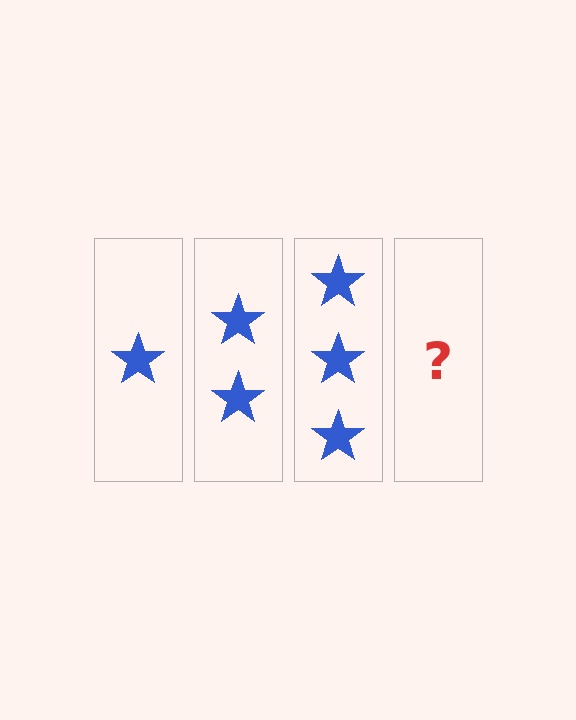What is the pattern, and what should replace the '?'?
The pattern is that each step adds one more star. The '?' should be 4 stars.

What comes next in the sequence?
The next element should be 4 stars.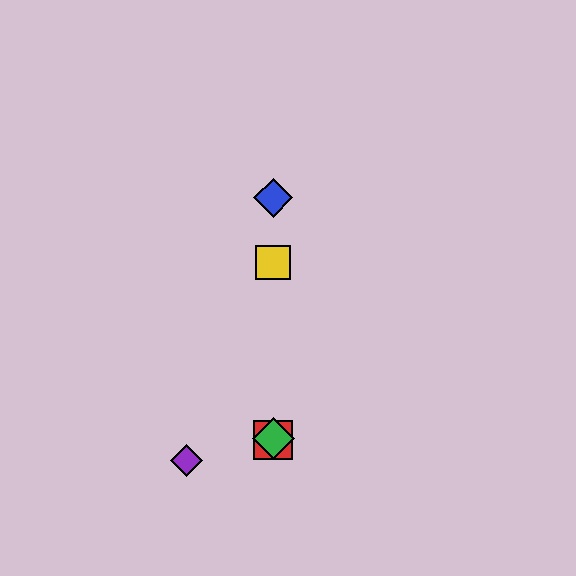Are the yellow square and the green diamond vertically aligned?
Yes, both are at x≈273.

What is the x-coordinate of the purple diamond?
The purple diamond is at x≈187.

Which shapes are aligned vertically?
The red square, the blue diamond, the green diamond, the yellow square are aligned vertically.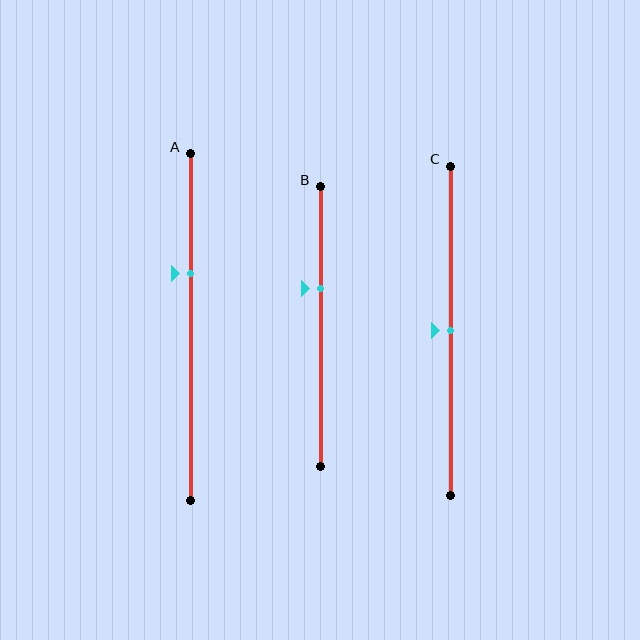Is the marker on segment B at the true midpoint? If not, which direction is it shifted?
No, the marker on segment B is shifted upward by about 14% of the segment length.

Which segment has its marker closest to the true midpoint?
Segment C has its marker closest to the true midpoint.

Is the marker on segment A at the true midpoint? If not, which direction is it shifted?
No, the marker on segment A is shifted upward by about 15% of the segment length.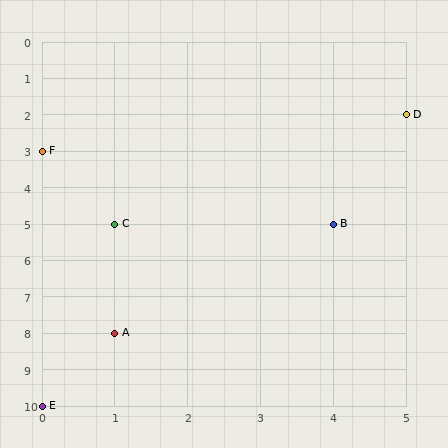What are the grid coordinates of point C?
Point C is at grid coordinates (1, 5).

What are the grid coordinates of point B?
Point B is at grid coordinates (4, 5).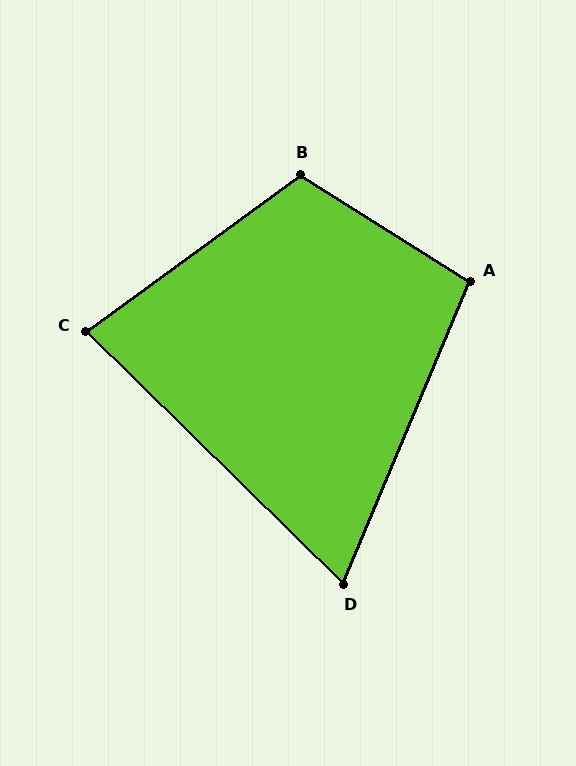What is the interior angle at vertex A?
Approximately 100 degrees (obtuse).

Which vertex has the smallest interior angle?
D, at approximately 68 degrees.